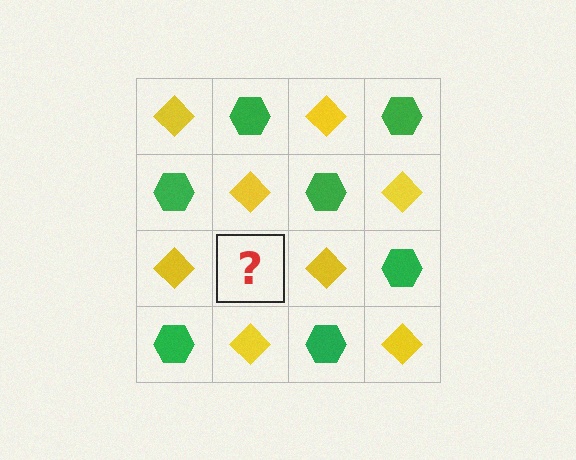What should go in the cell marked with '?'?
The missing cell should contain a green hexagon.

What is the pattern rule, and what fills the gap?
The rule is that it alternates yellow diamond and green hexagon in a checkerboard pattern. The gap should be filled with a green hexagon.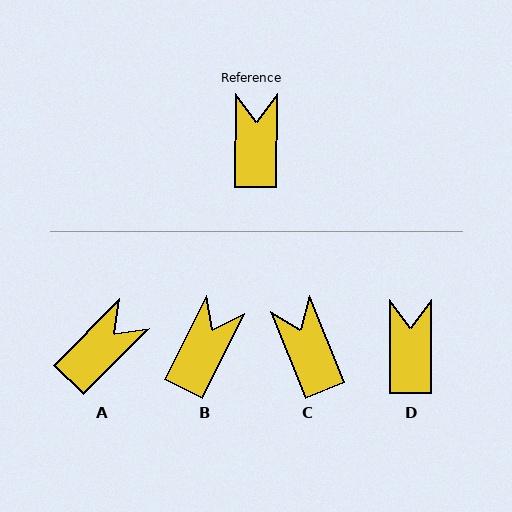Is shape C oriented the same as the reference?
No, it is off by about 23 degrees.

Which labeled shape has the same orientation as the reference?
D.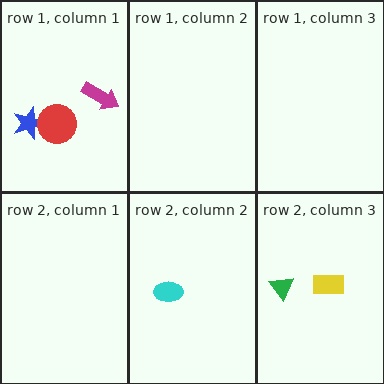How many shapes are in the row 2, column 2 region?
1.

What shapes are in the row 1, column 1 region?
The magenta arrow, the blue star, the red circle.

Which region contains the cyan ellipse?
The row 2, column 2 region.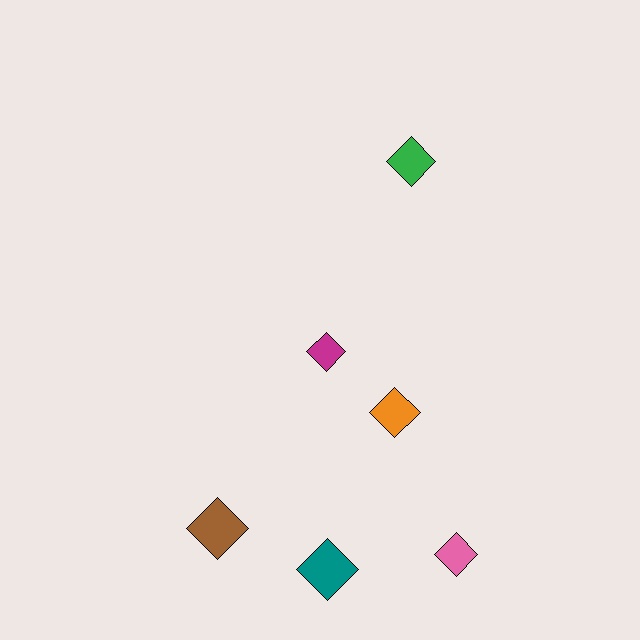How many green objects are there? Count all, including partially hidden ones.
There is 1 green object.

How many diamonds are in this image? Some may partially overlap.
There are 6 diamonds.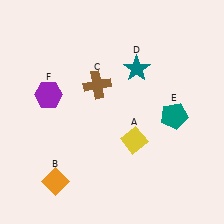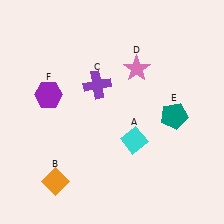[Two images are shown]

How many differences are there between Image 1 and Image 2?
There are 3 differences between the two images.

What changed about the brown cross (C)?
In Image 1, C is brown. In Image 2, it changed to purple.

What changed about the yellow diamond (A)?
In Image 1, A is yellow. In Image 2, it changed to cyan.